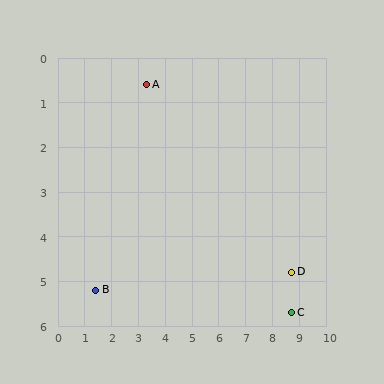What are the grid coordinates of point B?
Point B is at approximately (1.4, 5.2).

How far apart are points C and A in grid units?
Points C and A are about 7.4 grid units apart.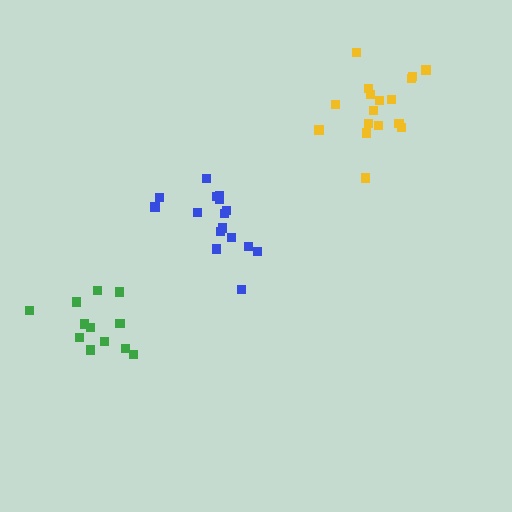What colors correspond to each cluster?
The clusters are colored: green, blue, yellow.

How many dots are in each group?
Group 1: 12 dots, Group 2: 16 dots, Group 3: 17 dots (45 total).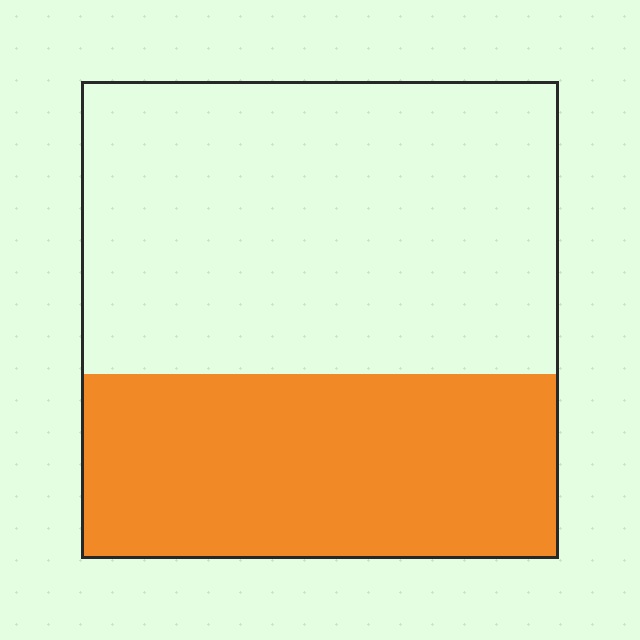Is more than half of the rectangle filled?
No.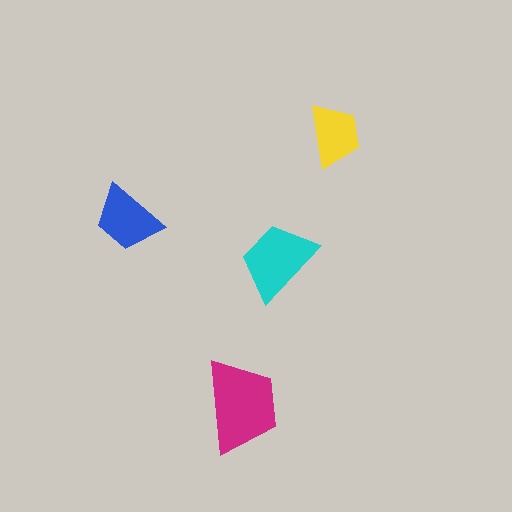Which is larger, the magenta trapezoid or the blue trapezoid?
The magenta one.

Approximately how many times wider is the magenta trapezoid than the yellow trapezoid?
About 1.5 times wider.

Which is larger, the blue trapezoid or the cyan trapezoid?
The cyan one.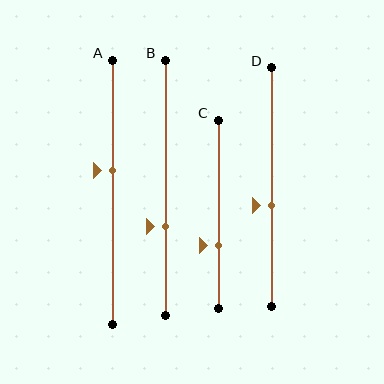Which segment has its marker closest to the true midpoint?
Segment D has its marker closest to the true midpoint.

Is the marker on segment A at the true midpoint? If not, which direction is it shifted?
No, the marker on segment A is shifted upward by about 8% of the segment length.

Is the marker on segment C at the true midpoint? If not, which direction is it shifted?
No, the marker on segment C is shifted downward by about 17% of the segment length.